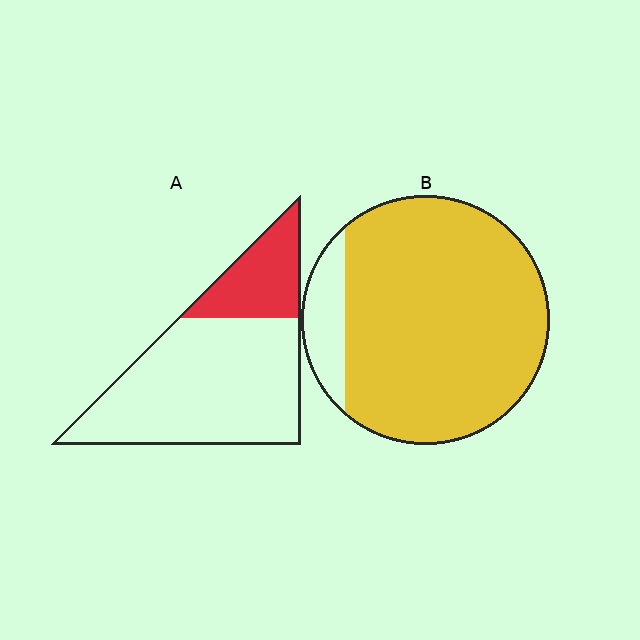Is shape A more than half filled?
No.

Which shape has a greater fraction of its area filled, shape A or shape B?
Shape B.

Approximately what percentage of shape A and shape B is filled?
A is approximately 25% and B is approximately 90%.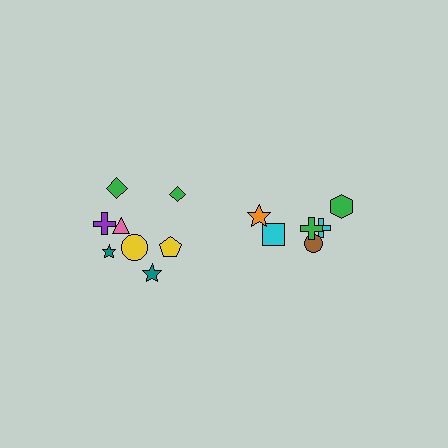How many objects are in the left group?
There are 8 objects.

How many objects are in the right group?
There are 6 objects.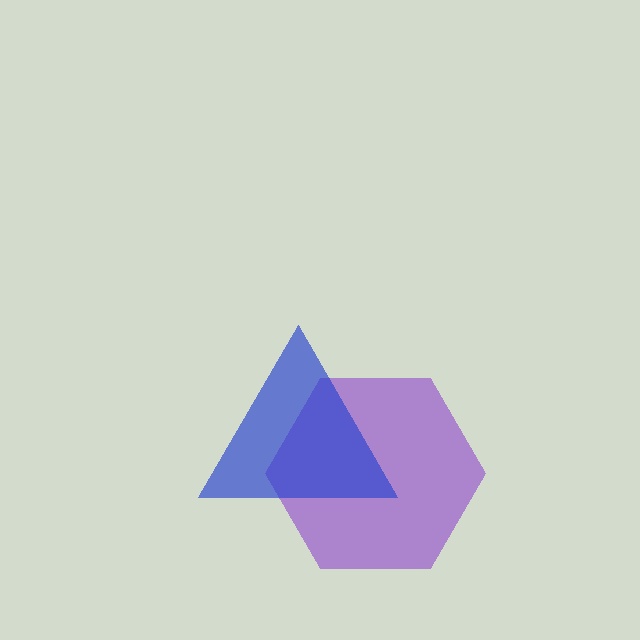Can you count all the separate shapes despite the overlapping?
Yes, there are 2 separate shapes.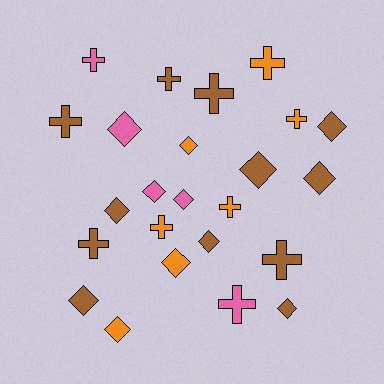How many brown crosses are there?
There are 5 brown crosses.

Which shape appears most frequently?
Diamond, with 13 objects.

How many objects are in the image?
There are 24 objects.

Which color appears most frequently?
Brown, with 12 objects.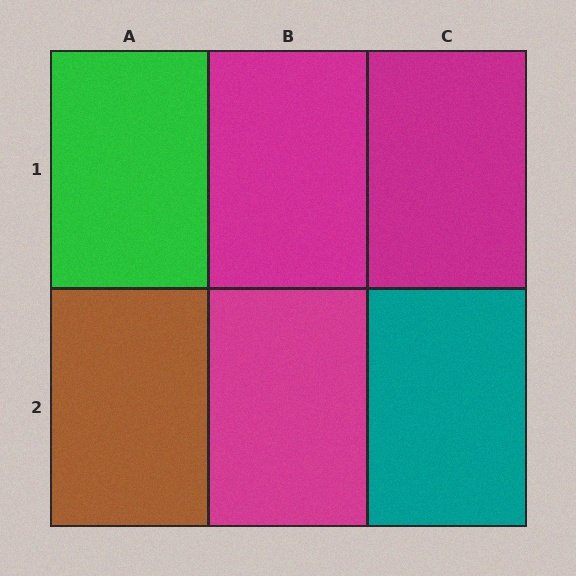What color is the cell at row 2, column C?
Teal.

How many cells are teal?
1 cell is teal.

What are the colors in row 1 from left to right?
Green, magenta, magenta.